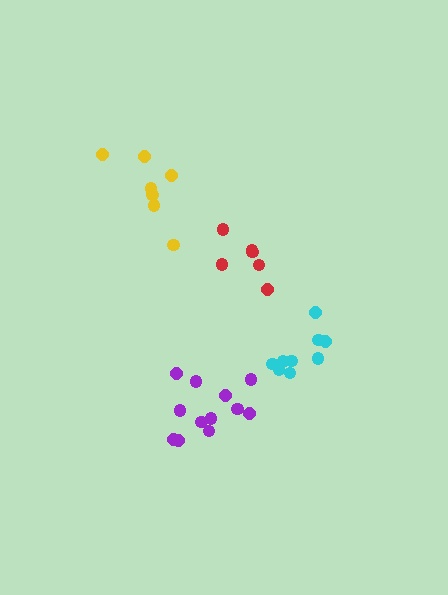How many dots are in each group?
Group 1: 7 dots, Group 2: 9 dots, Group 3: 6 dots, Group 4: 12 dots (34 total).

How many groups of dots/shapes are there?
There are 4 groups.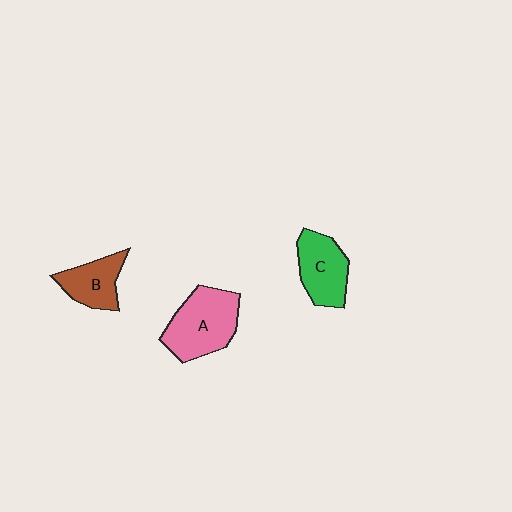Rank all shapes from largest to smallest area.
From largest to smallest: A (pink), C (green), B (brown).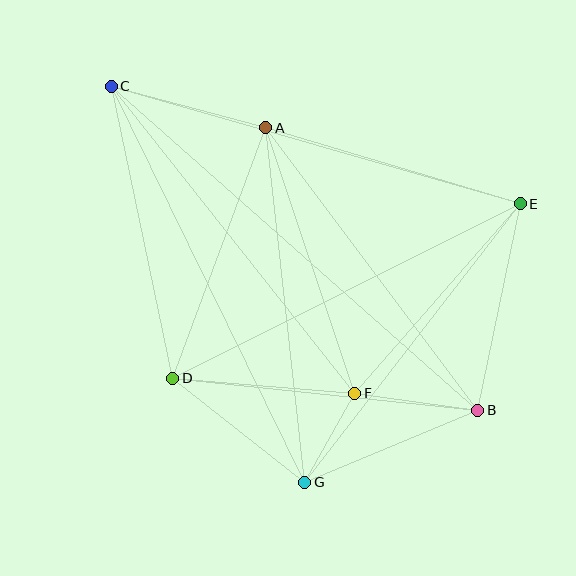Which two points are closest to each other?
Points F and G are closest to each other.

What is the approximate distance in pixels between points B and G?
The distance between B and G is approximately 188 pixels.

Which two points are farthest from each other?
Points B and C are farthest from each other.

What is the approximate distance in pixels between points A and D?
The distance between A and D is approximately 267 pixels.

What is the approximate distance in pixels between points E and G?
The distance between E and G is approximately 352 pixels.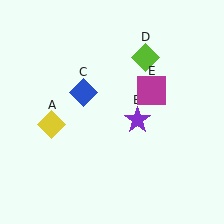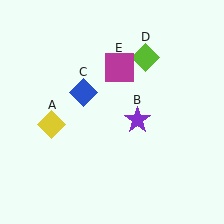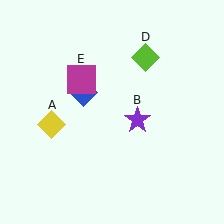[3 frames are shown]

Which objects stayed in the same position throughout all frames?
Yellow diamond (object A) and purple star (object B) and blue diamond (object C) and lime diamond (object D) remained stationary.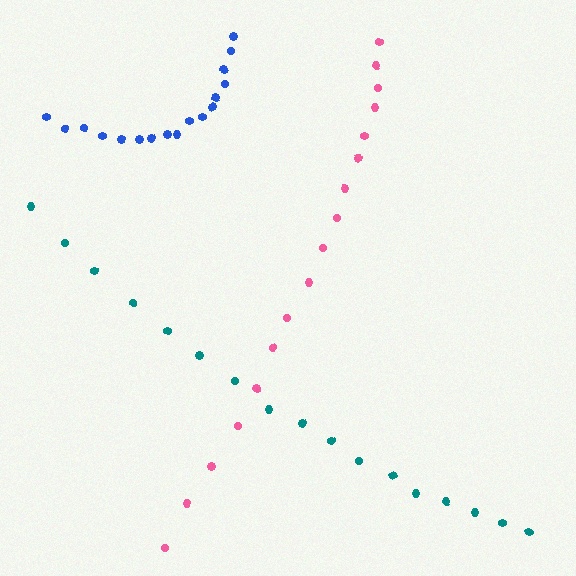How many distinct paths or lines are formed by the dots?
There are 3 distinct paths.